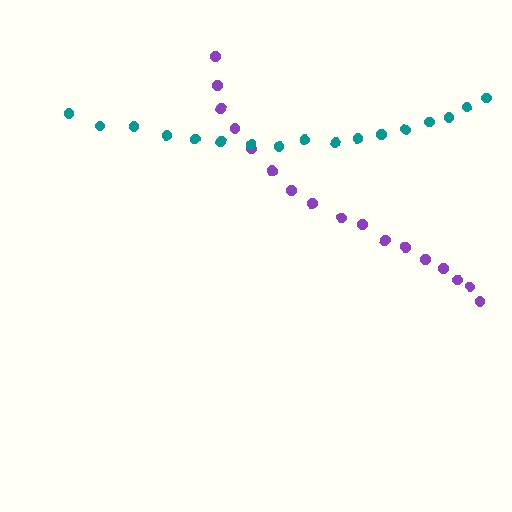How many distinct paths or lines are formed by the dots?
There are 2 distinct paths.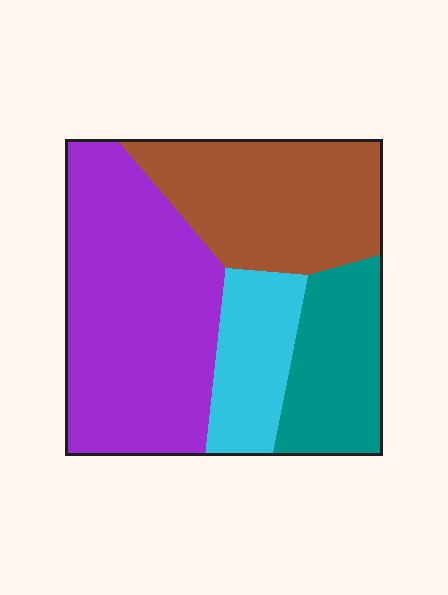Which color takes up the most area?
Purple, at roughly 40%.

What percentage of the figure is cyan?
Cyan takes up about one eighth (1/8) of the figure.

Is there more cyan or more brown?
Brown.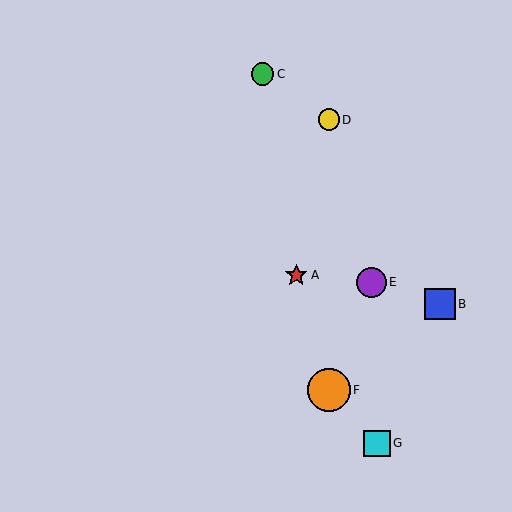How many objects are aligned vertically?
2 objects (D, F) are aligned vertically.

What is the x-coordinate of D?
Object D is at x≈329.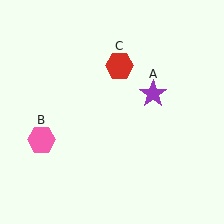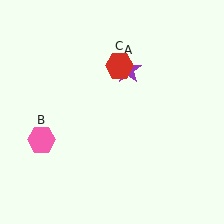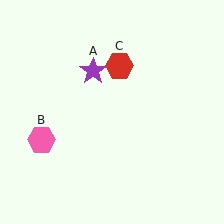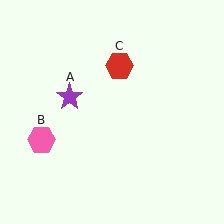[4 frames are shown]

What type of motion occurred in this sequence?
The purple star (object A) rotated counterclockwise around the center of the scene.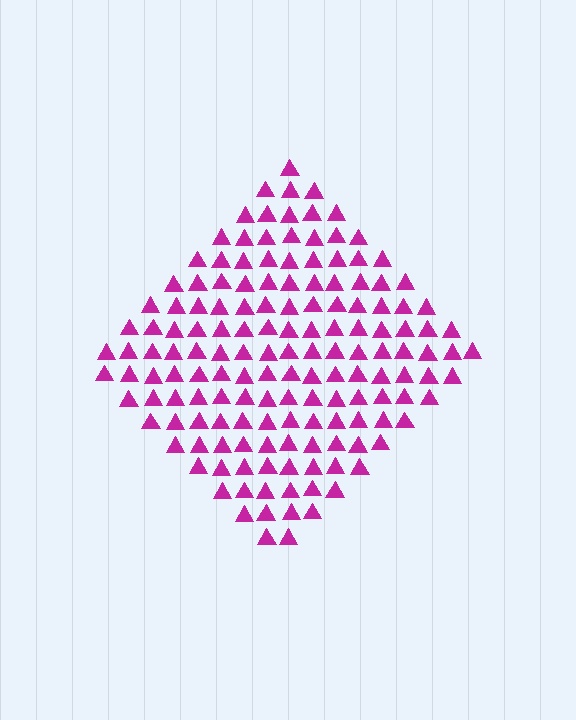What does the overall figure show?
The overall figure shows a diamond.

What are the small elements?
The small elements are triangles.